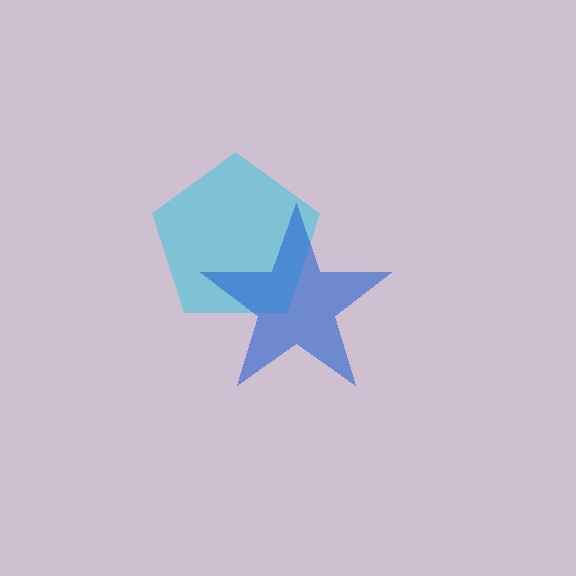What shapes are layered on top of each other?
The layered shapes are: a cyan pentagon, a blue star.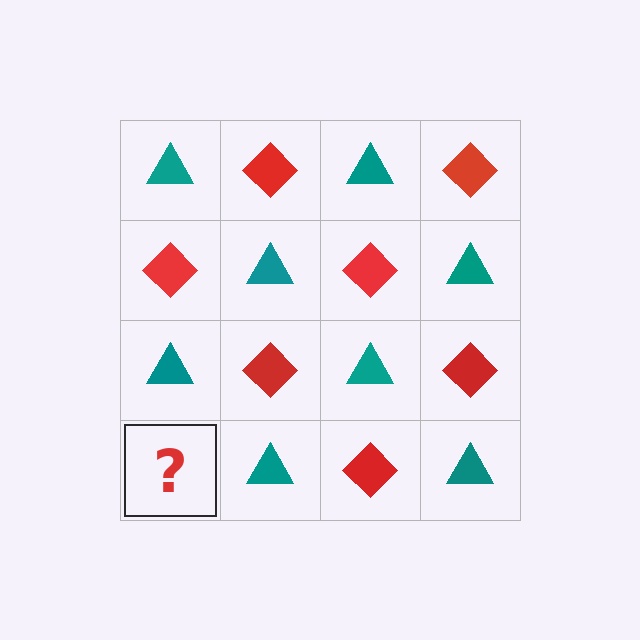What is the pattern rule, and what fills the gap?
The rule is that it alternates teal triangle and red diamond in a checkerboard pattern. The gap should be filled with a red diamond.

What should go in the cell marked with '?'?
The missing cell should contain a red diamond.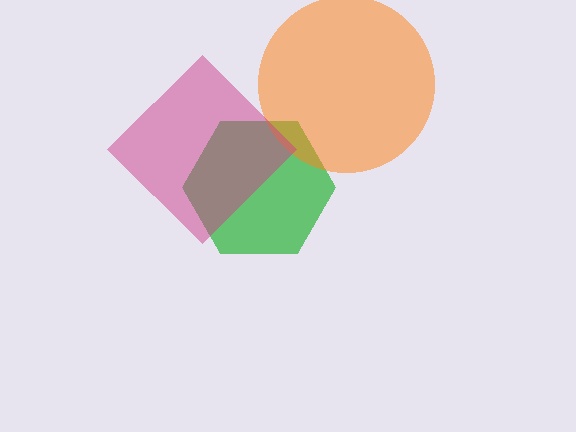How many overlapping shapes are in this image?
There are 3 overlapping shapes in the image.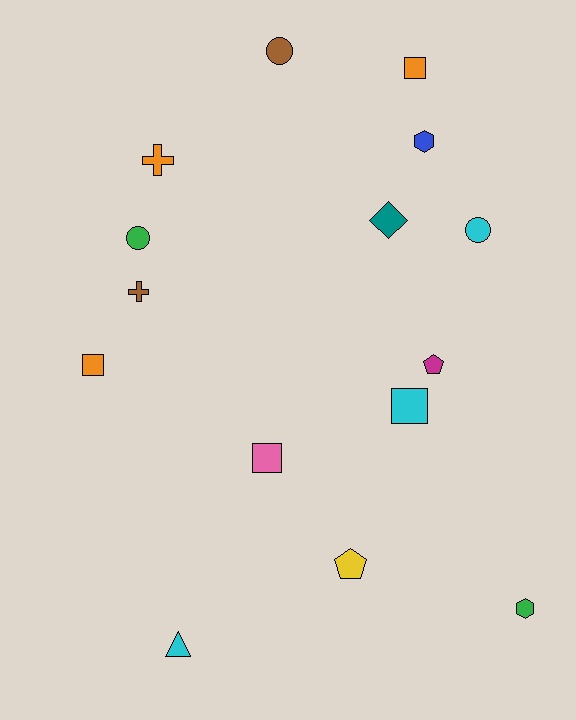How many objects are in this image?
There are 15 objects.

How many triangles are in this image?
There is 1 triangle.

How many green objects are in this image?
There are 2 green objects.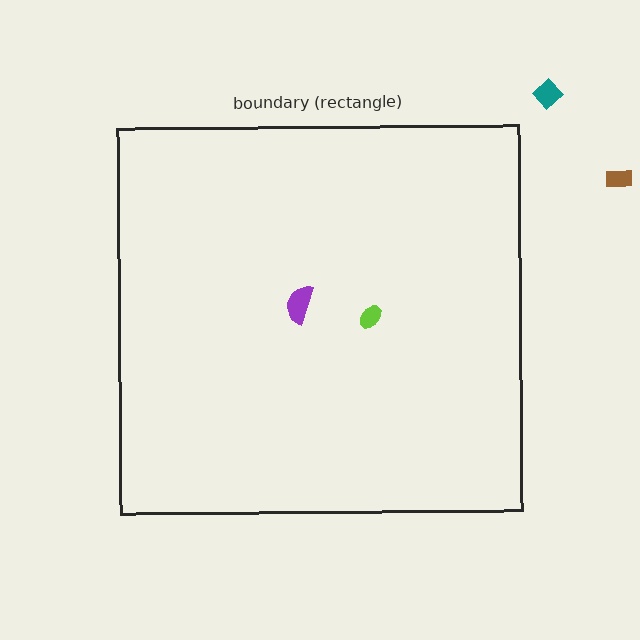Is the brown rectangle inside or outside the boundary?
Outside.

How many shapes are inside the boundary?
2 inside, 2 outside.